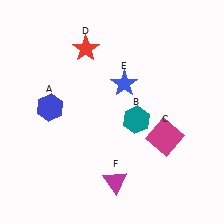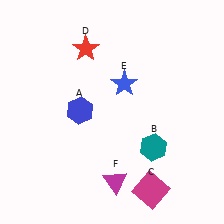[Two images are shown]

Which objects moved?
The objects that moved are: the blue hexagon (A), the teal hexagon (B), the magenta square (C).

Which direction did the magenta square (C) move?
The magenta square (C) moved down.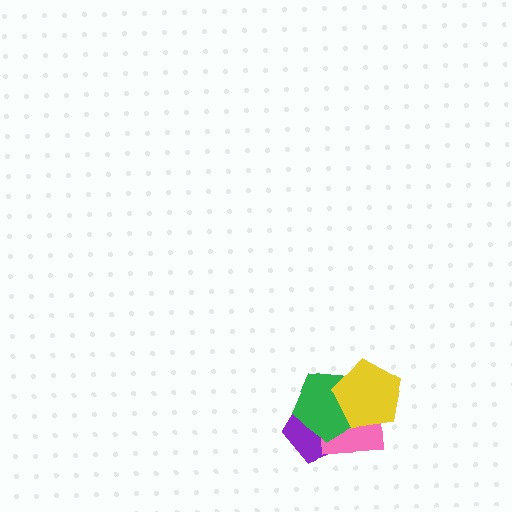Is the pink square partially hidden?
Yes, it is partially covered by another shape.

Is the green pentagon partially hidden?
Yes, it is partially covered by another shape.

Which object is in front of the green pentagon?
The yellow pentagon is in front of the green pentagon.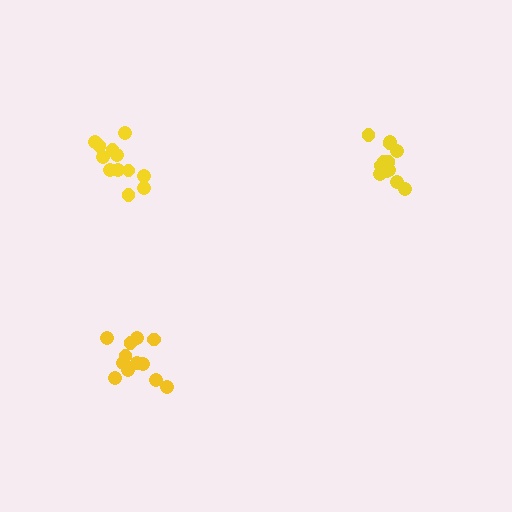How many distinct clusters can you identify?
There are 3 distinct clusters.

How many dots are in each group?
Group 1: 12 dots, Group 2: 13 dots, Group 3: 12 dots (37 total).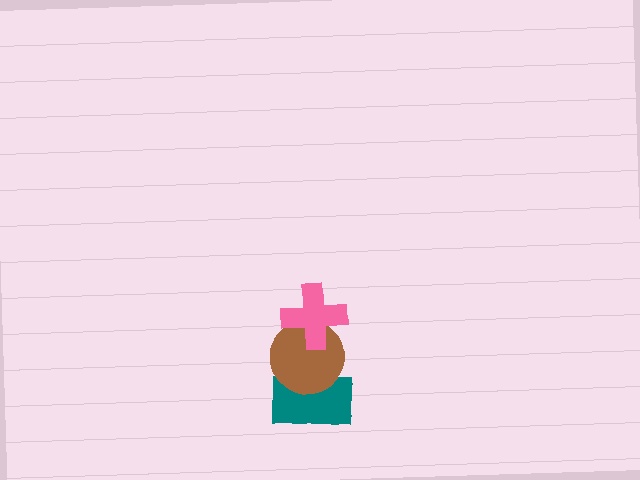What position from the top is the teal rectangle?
The teal rectangle is 3rd from the top.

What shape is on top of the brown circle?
The pink cross is on top of the brown circle.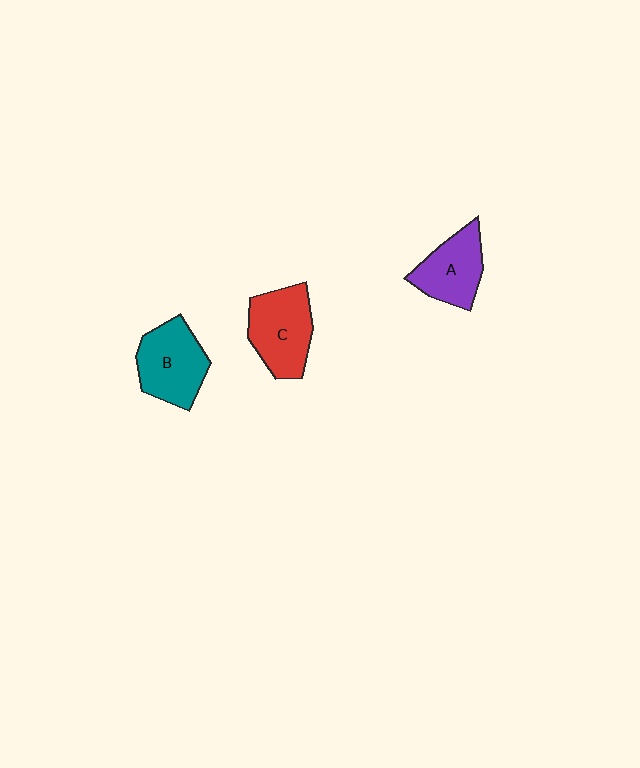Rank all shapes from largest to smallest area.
From largest to smallest: C (red), B (teal), A (purple).